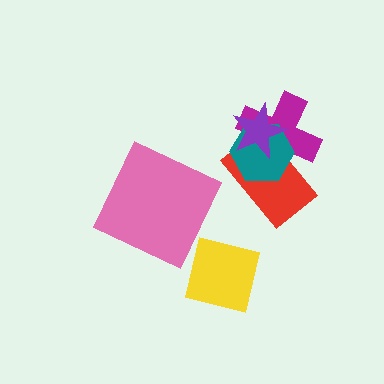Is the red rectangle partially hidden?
Yes, it is partially covered by another shape.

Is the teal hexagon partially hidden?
Yes, it is partially covered by another shape.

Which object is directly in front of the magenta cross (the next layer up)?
The red rectangle is directly in front of the magenta cross.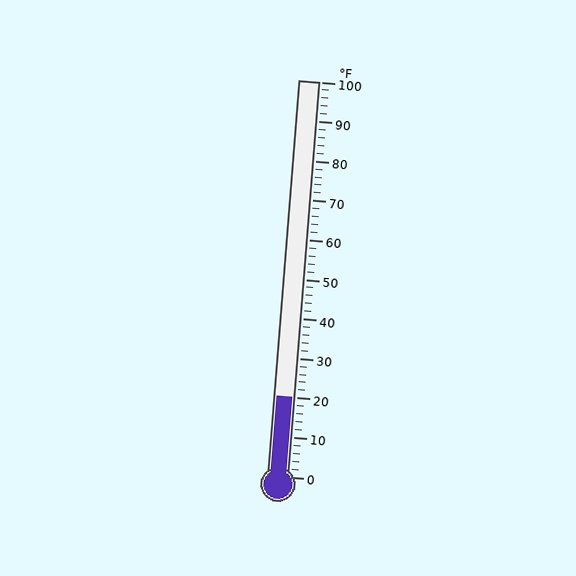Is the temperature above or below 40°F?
The temperature is below 40°F.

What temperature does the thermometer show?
The thermometer shows approximately 20°F.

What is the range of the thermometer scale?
The thermometer scale ranges from 0°F to 100°F.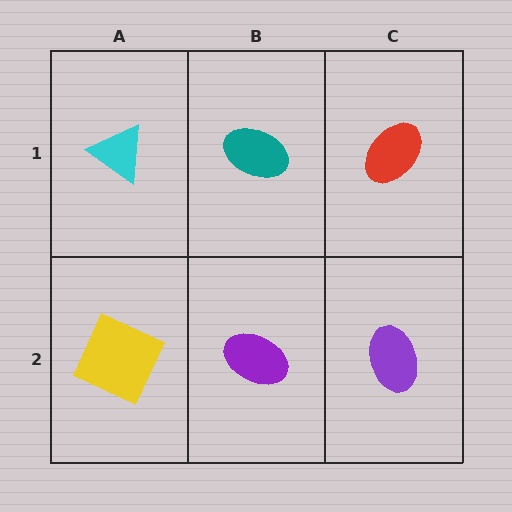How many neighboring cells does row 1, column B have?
3.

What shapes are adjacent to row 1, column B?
A purple ellipse (row 2, column B), a cyan triangle (row 1, column A), a red ellipse (row 1, column C).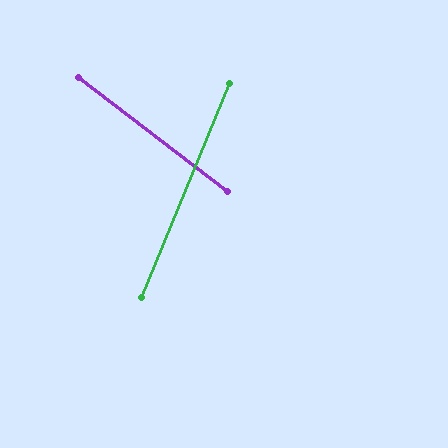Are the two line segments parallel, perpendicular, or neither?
Neither parallel nor perpendicular — they differ by about 75°.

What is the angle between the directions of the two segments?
Approximately 75 degrees.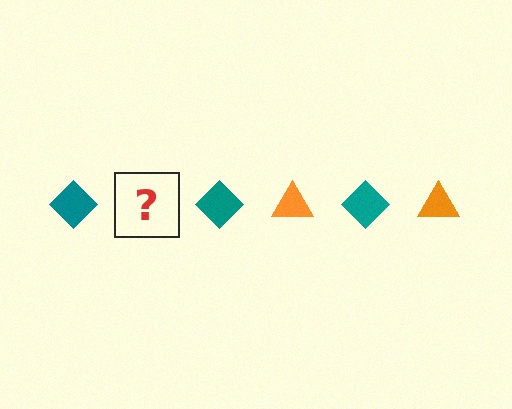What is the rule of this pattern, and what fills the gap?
The rule is that the pattern alternates between teal diamond and orange triangle. The gap should be filled with an orange triangle.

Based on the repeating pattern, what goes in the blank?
The blank should be an orange triangle.